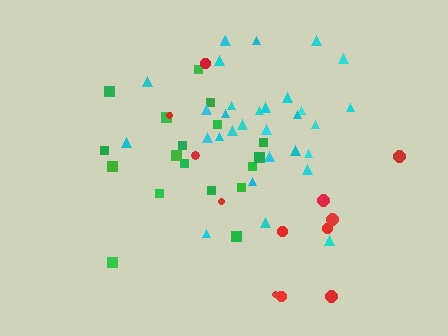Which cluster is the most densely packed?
Cyan.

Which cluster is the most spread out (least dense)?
Red.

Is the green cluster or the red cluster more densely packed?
Green.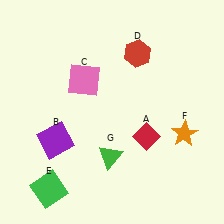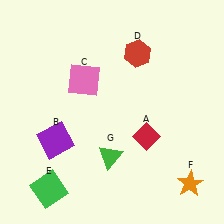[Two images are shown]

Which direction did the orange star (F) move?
The orange star (F) moved down.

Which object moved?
The orange star (F) moved down.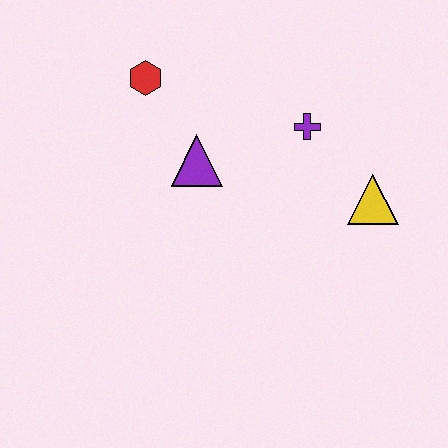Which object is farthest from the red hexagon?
The yellow triangle is farthest from the red hexagon.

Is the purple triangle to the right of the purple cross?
No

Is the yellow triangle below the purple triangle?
Yes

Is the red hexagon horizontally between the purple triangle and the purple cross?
No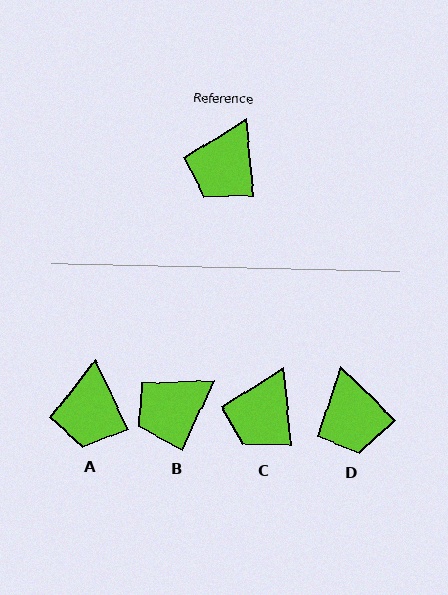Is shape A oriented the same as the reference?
No, it is off by about 20 degrees.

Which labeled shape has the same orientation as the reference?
C.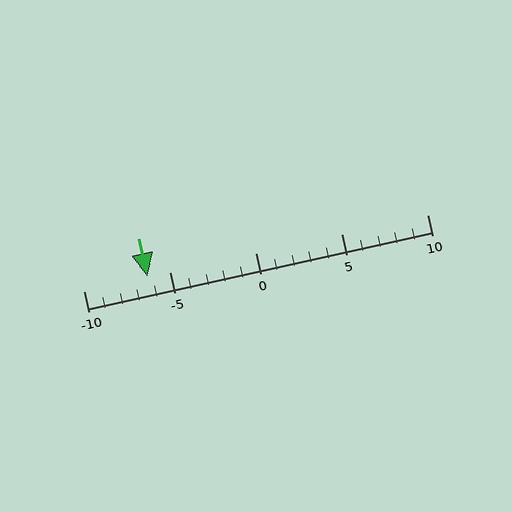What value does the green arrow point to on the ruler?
The green arrow points to approximately -6.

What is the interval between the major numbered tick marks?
The major tick marks are spaced 5 units apart.